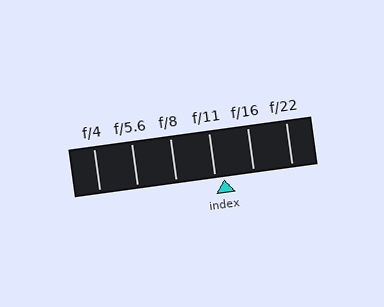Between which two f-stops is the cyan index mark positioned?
The index mark is between f/11 and f/16.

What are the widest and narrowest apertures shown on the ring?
The widest aperture shown is f/4 and the narrowest is f/22.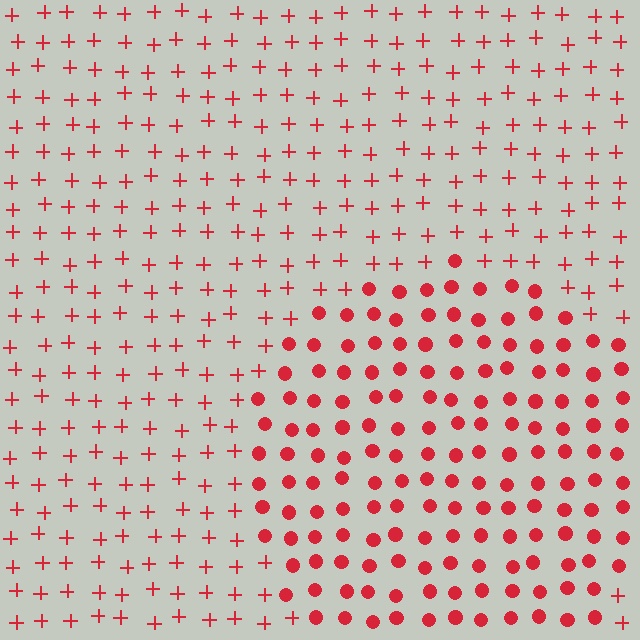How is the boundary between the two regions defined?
The boundary is defined by a change in element shape: circles inside vs. plus signs outside. All elements share the same color and spacing.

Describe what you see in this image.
The image is filled with small red elements arranged in a uniform grid. A circle-shaped region contains circles, while the surrounding area contains plus signs. The boundary is defined purely by the change in element shape.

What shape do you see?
I see a circle.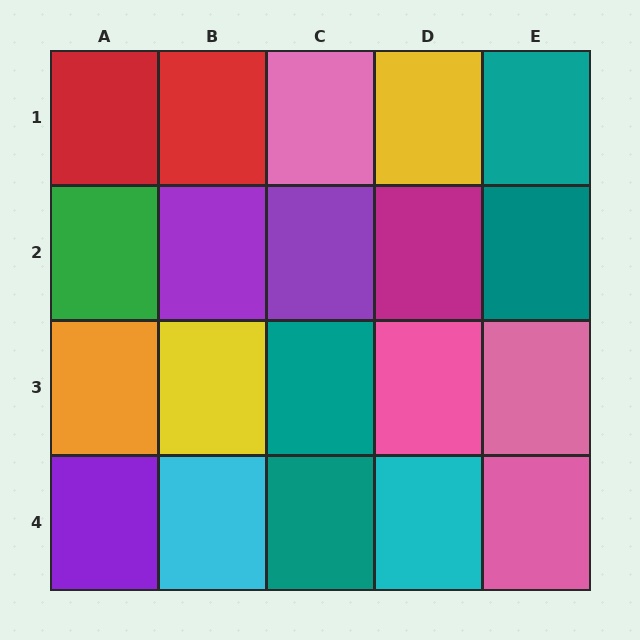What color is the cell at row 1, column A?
Red.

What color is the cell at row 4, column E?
Pink.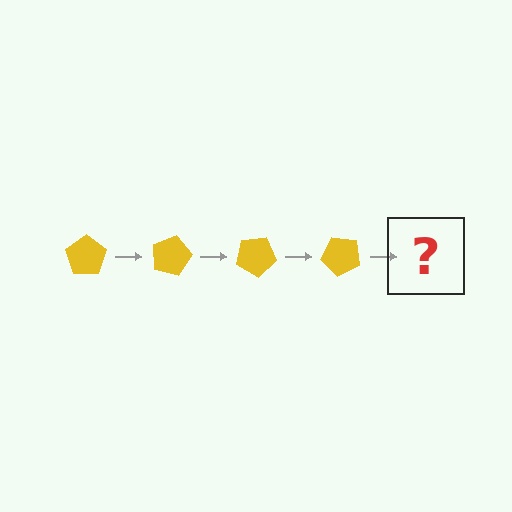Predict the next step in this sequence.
The next step is a yellow pentagon rotated 60 degrees.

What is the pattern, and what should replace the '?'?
The pattern is that the pentagon rotates 15 degrees each step. The '?' should be a yellow pentagon rotated 60 degrees.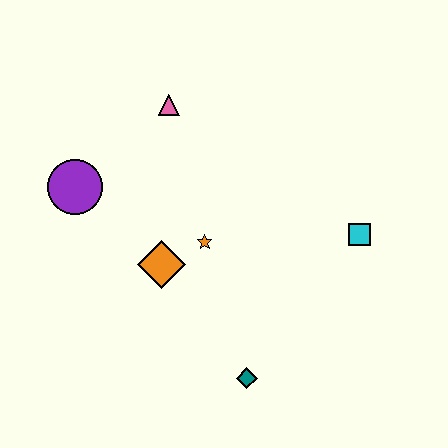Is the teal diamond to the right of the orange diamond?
Yes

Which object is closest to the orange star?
The orange diamond is closest to the orange star.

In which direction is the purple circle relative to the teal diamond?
The purple circle is above the teal diamond.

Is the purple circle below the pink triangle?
Yes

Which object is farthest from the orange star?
The cyan square is farthest from the orange star.